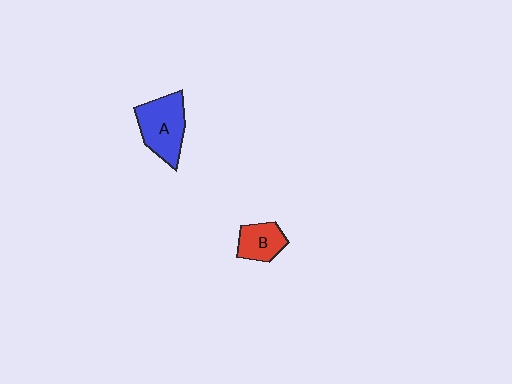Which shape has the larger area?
Shape A (blue).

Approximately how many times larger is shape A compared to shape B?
Approximately 1.7 times.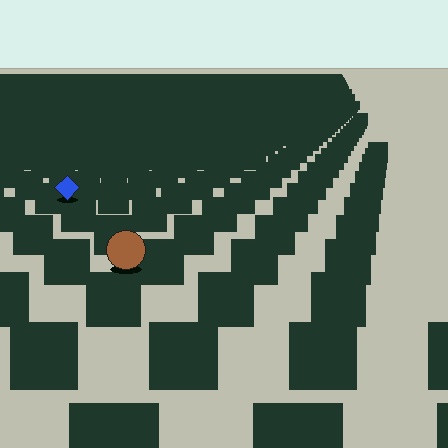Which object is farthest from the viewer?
The blue diamond is farthest from the viewer. It appears smaller and the ground texture around it is denser.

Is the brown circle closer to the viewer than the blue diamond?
Yes. The brown circle is closer — you can tell from the texture gradient: the ground texture is coarser near it.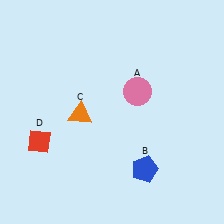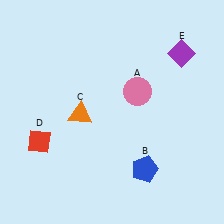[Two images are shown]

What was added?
A purple diamond (E) was added in Image 2.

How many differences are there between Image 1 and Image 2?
There is 1 difference between the two images.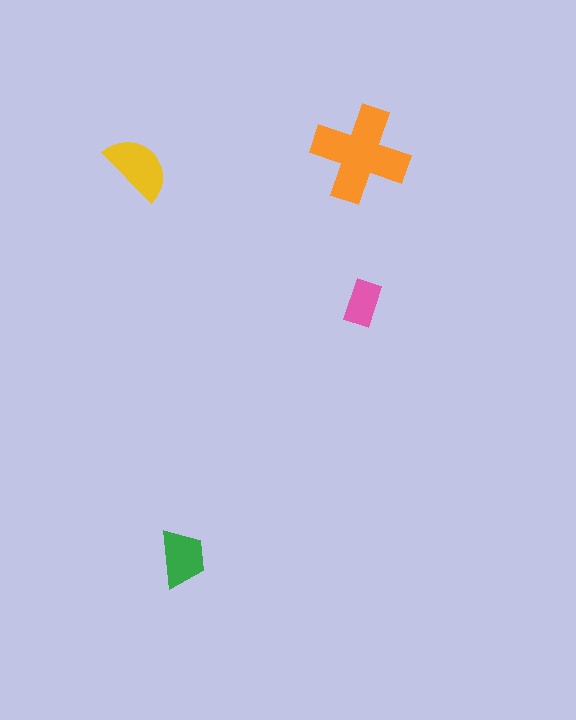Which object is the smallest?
The pink rectangle.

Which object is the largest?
The orange cross.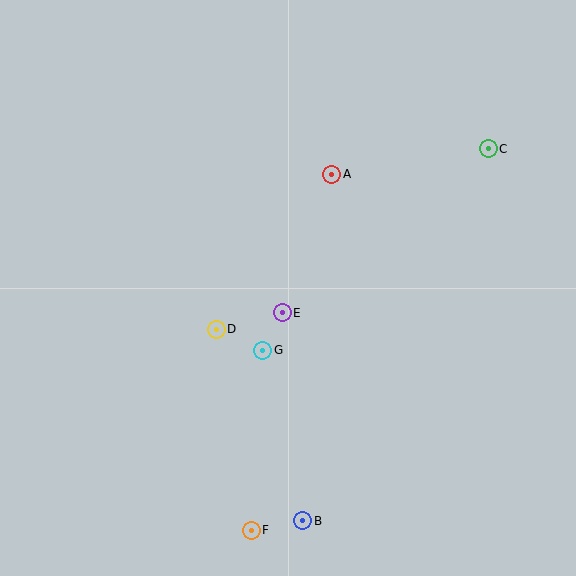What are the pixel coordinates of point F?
Point F is at (251, 530).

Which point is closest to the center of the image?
Point E at (282, 313) is closest to the center.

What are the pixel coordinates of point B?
Point B is at (303, 521).